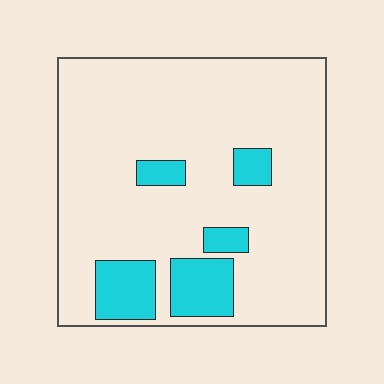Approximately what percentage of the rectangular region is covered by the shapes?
Approximately 15%.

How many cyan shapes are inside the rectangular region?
5.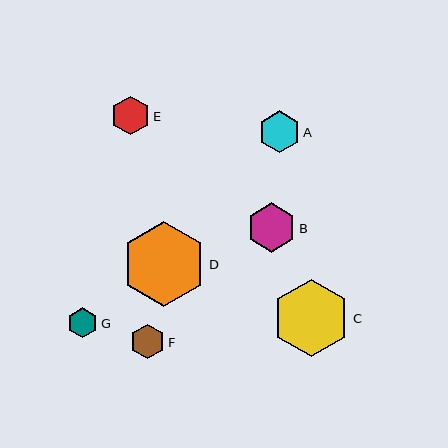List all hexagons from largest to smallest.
From largest to smallest: D, C, B, A, E, F, G.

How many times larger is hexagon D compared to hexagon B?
Hexagon D is approximately 1.7 times the size of hexagon B.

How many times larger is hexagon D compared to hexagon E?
Hexagon D is approximately 2.2 times the size of hexagon E.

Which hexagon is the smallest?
Hexagon G is the smallest with a size of approximately 30 pixels.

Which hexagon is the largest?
Hexagon D is the largest with a size of approximately 84 pixels.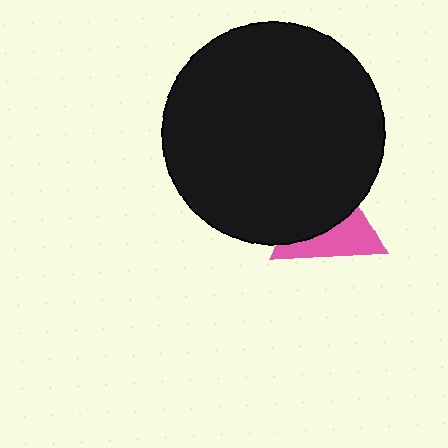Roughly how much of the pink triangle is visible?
A small part of it is visible (roughly 44%).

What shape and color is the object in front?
The object in front is a black circle.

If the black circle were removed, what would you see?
You would see the complete pink triangle.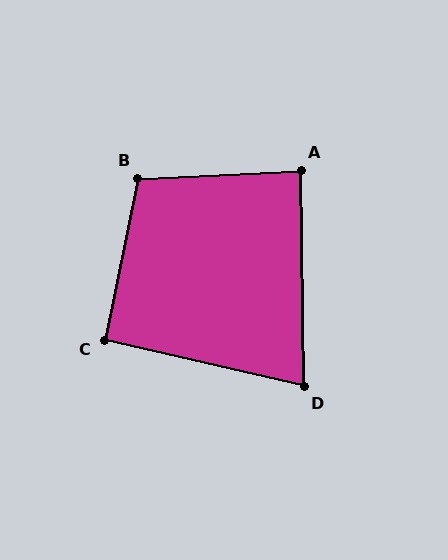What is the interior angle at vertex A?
Approximately 88 degrees (approximately right).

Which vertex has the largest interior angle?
B, at approximately 104 degrees.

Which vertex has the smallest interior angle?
D, at approximately 76 degrees.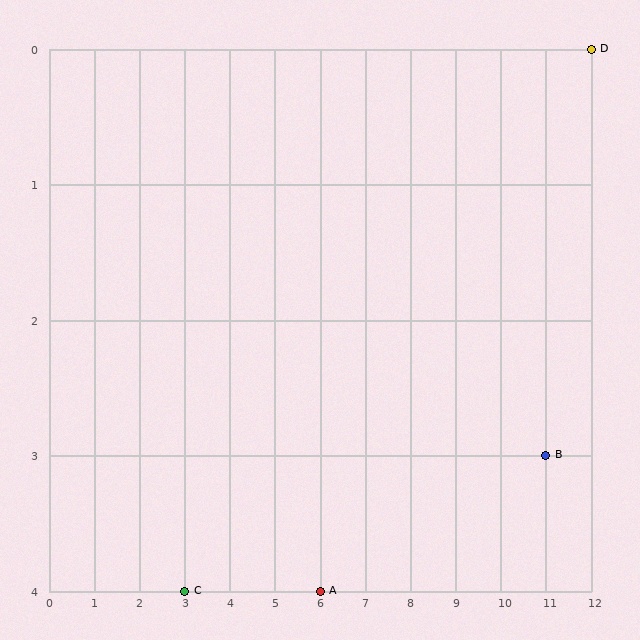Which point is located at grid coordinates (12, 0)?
Point D is at (12, 0).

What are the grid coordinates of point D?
Point D is at grid coordinates (12, 0).